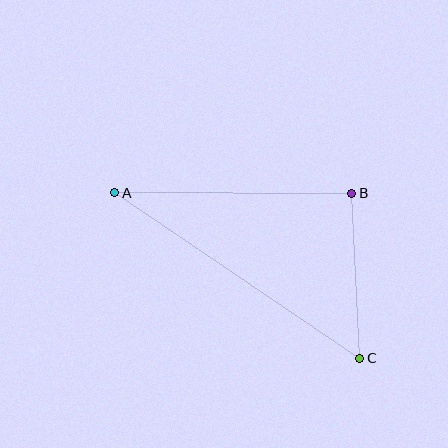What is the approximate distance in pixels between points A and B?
The distance between A and B is approximately 237 pixels.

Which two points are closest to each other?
Points B and C are closest to each other.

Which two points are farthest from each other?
Points A and C are farthest from each other.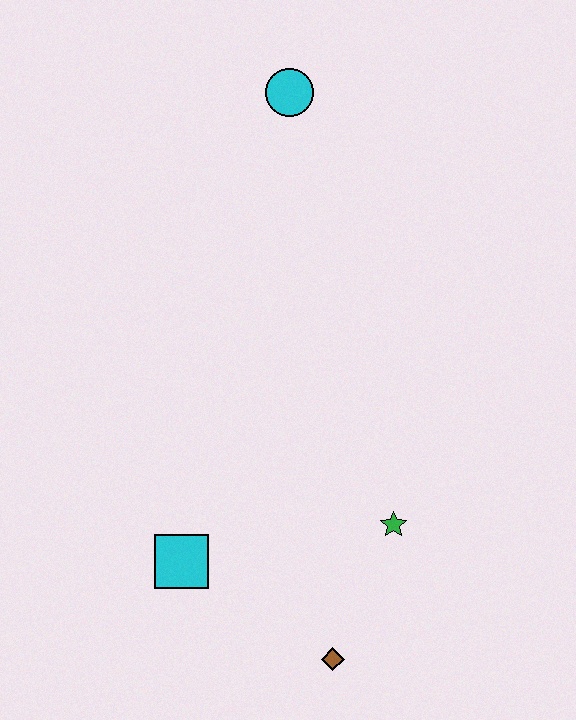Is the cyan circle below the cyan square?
No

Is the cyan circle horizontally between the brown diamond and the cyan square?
Yes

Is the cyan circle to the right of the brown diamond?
No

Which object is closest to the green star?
The brown diamond is closest to the green star.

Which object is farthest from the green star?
The cyan circle is farthest from the green star.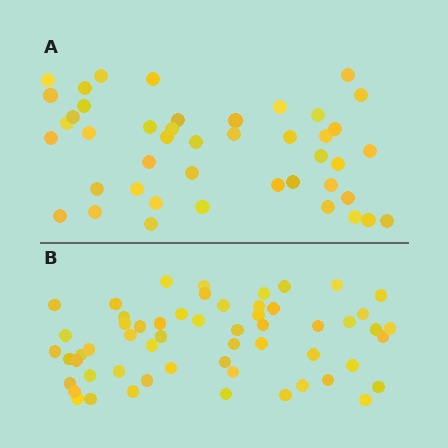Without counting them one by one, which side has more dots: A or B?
Region B (the bottom region) has more dots.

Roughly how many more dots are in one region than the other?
Region B has approximately 15 more dots than region A.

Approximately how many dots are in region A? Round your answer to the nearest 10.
About 40 dots. (The exact count is 44, which rounds to 40.)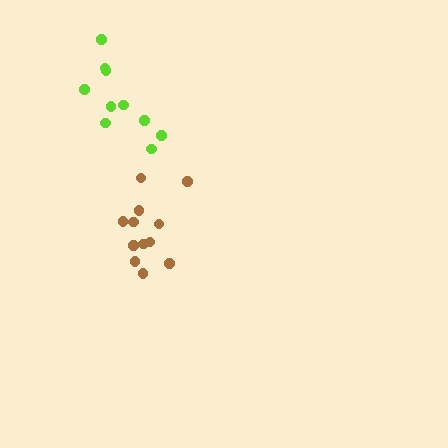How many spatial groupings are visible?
There are 2 spatial groupings.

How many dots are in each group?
Group 1: 10 dots, Group 2: 12 dots (22 total).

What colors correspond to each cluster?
The clusters are colored: lime, brown.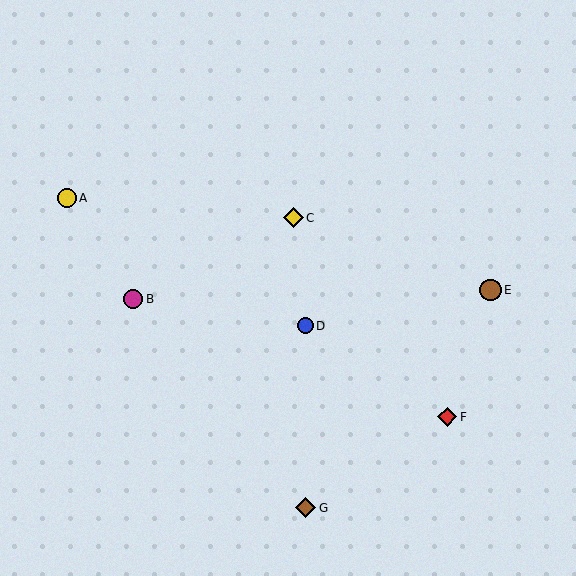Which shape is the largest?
The brown circle (labeled E) is the largest.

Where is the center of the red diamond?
The center of the red diamond is at (447, 417).